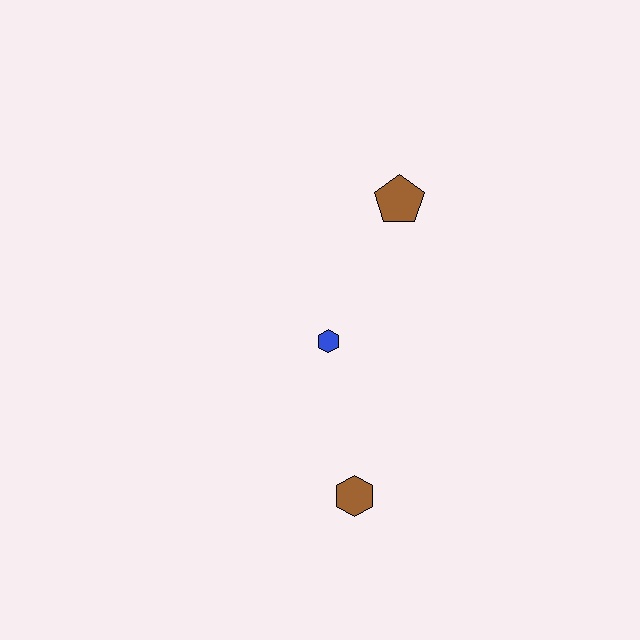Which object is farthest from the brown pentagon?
The brown hexagon is farthest from the brown pentagon.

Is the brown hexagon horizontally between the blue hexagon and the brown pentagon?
Yes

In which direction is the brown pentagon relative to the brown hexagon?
The brown pentagon is above the brown hexagon.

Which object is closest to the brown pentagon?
The blue hexagon is closest to the brown pentagon.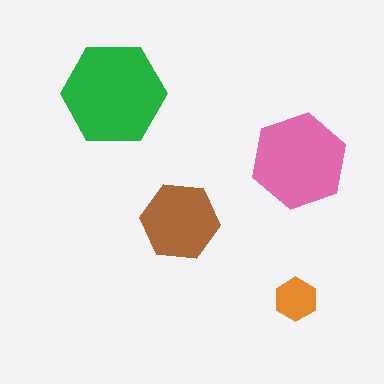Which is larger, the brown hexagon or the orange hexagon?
The brown one.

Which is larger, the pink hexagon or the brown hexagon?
The pink one.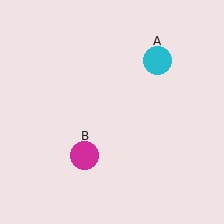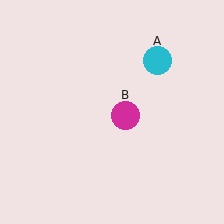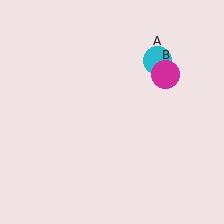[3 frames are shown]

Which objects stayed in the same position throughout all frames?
Cyan circle (object A) remained stationary.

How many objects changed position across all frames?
1 object changed position: magenta circle (object B).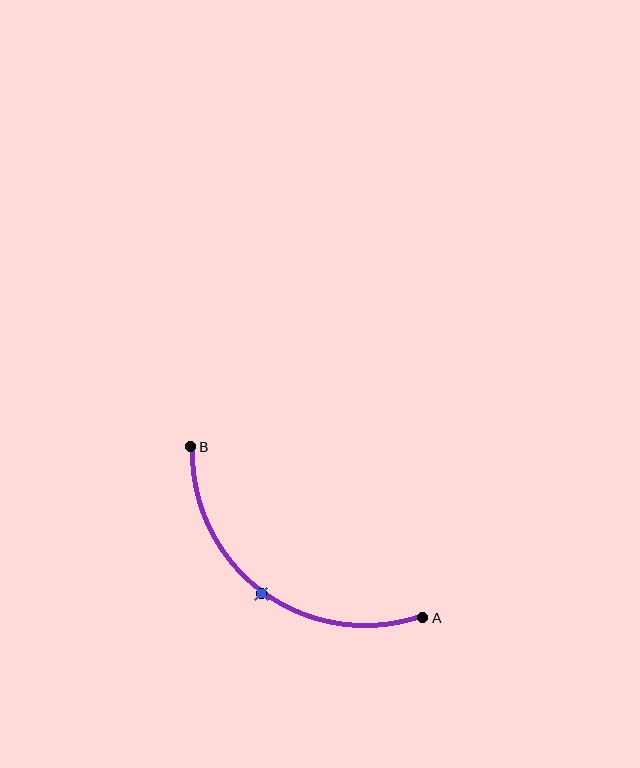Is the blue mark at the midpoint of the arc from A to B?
Yes. The blue mark lies on the arc at equal arc-length from both A and B — it is the arc midpoint.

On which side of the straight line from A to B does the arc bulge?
The arc bulges below and to the left of the straight line connecting A and B.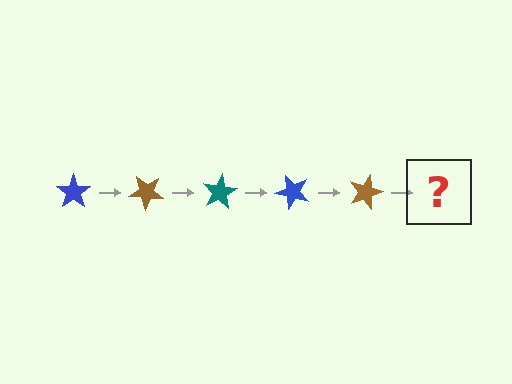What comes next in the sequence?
The next element should be a teal star, rotated 200 degrees from the start.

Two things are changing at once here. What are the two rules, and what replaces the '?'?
The two rules are that it rotates 40 degrees each step and the color cycles through blue, brown, and teal. The '?' should be a teal star, rotated 200 degrees from the start.